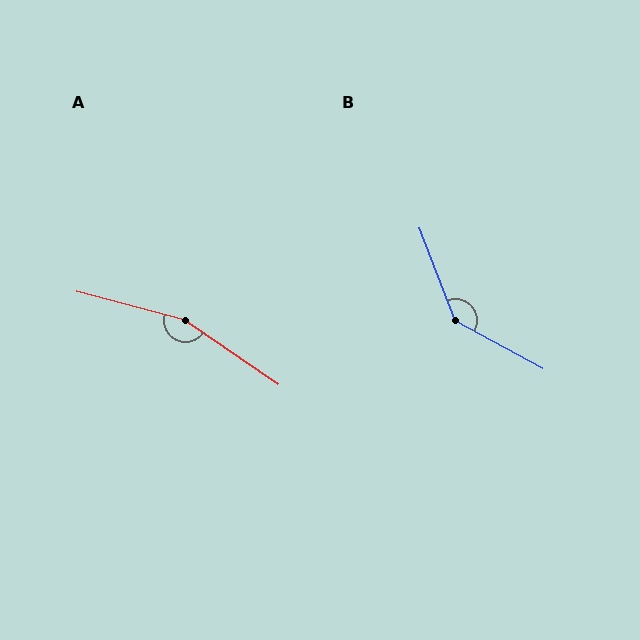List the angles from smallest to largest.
B (139°), A (160°).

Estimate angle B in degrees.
Approximately 139 degrees.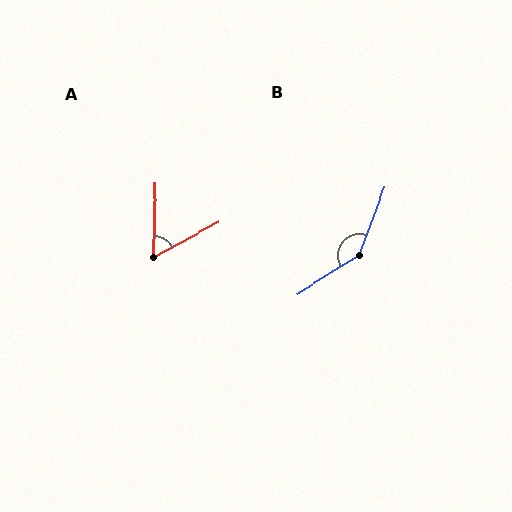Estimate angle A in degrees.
Approximately 60 degrees.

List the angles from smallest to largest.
A (60°), B (143°).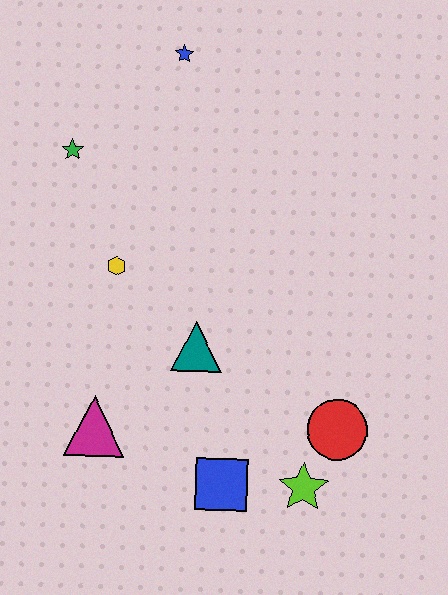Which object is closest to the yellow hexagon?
The teal triangle is closest to the yellow hexagon.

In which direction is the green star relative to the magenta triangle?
The green star is above the magenta triangle.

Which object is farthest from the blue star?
The lime star is farthest from the blue star.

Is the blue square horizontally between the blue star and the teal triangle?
No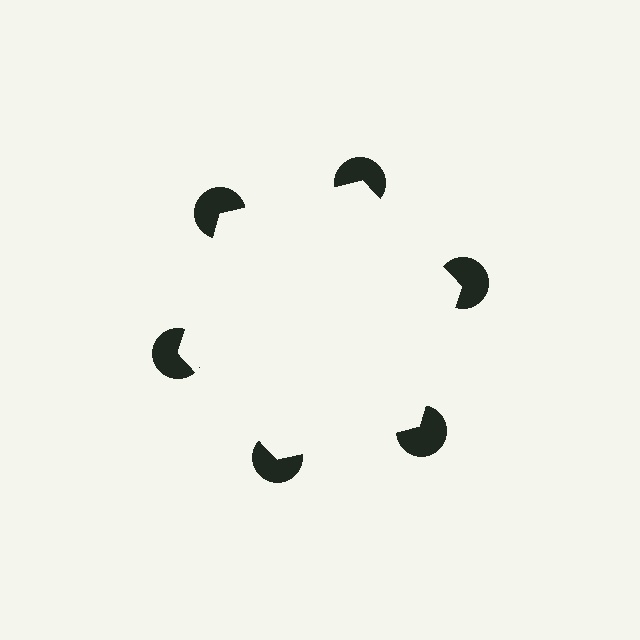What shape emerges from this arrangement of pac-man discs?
An illusory hexagon — its edges are inferred from the aligned wedge cuts in the pac-man discs, not physically drawn.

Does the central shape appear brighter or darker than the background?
It typically appears slightly brighter than the background, even though no actual brightness change is drawn.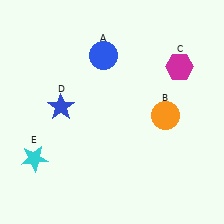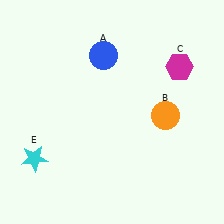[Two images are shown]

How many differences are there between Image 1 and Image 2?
There is 1 difference between the two images.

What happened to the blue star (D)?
The blue star (D) was removed in Image 2. It was in the top-left area of Image 1.